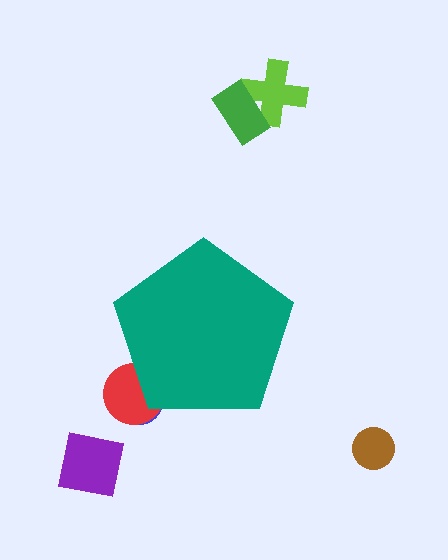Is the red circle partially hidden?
Yes, the red circle is partially hidden behind the teal pentagon.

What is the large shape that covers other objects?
A teal pentagon.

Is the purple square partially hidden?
No, the purple square is fully visible.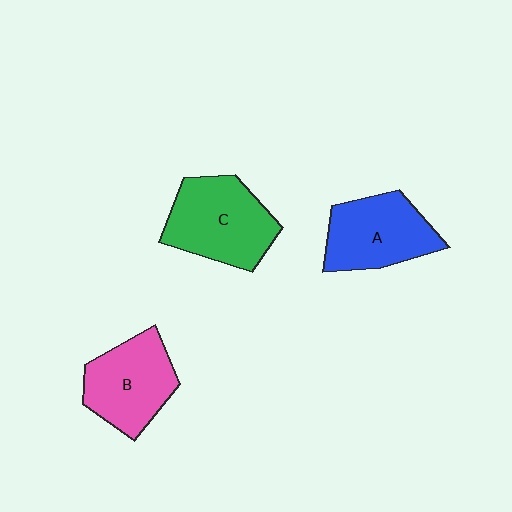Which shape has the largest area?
Shape C (green).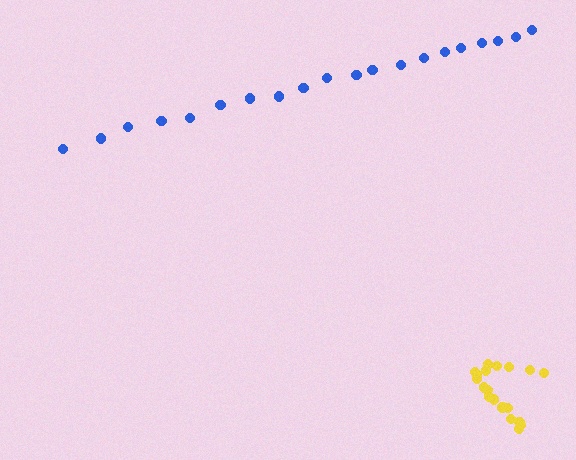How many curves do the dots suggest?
There are 2 distinct paths.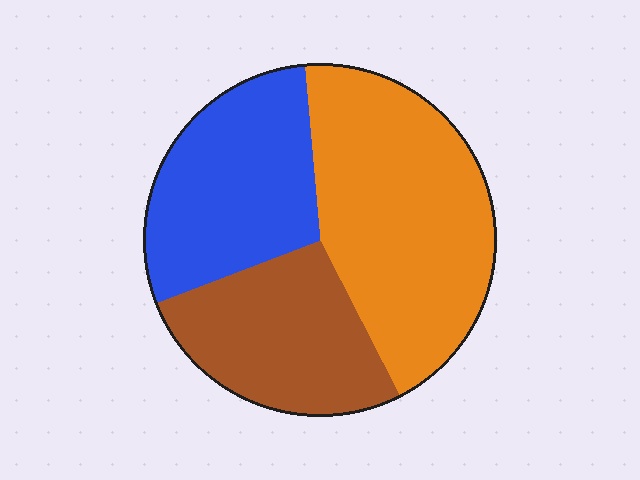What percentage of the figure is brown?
Brown takes up about one quarter (1/4) of the figure.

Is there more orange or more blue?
Orange.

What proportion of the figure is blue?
Blue covers roughly 30% of the figure.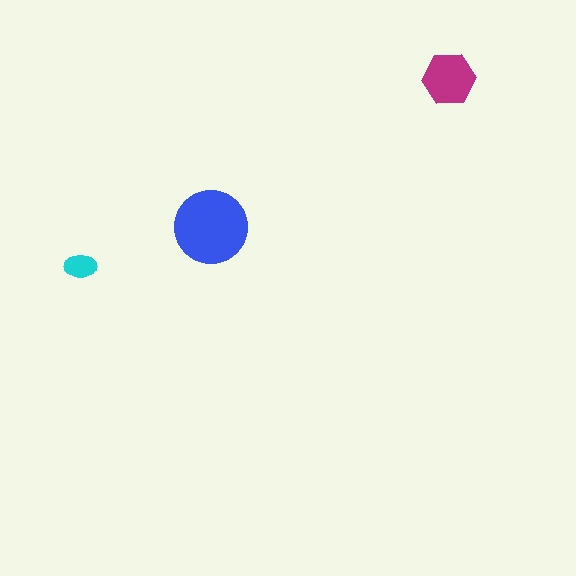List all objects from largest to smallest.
The blue circle, the magenta hexagon, the cyan ellipse.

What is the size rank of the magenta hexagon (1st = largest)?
2nd.